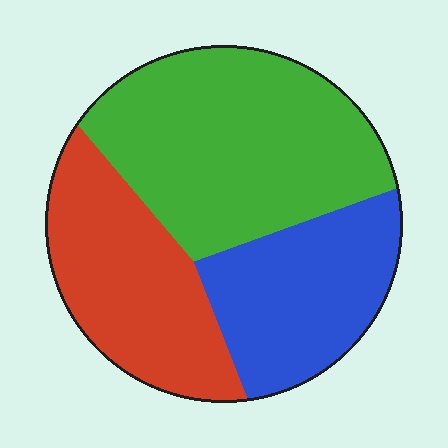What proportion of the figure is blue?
Blue takes up about one quarter (1/4) of the figure.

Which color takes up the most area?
Green, at roughly 45%.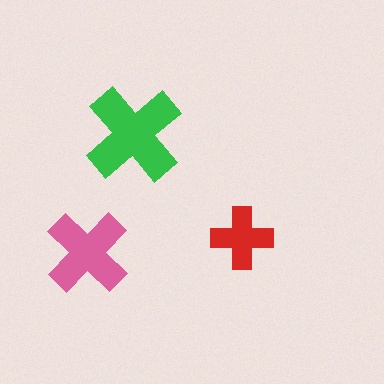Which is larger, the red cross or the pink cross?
The pink one.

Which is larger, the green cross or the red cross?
The green one.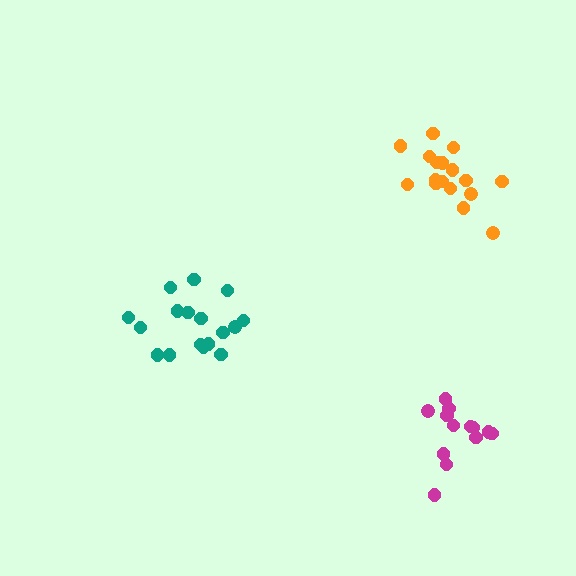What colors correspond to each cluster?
The clusters are colored: teal, magenta, orange.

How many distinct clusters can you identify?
There are 3 distinct clusters.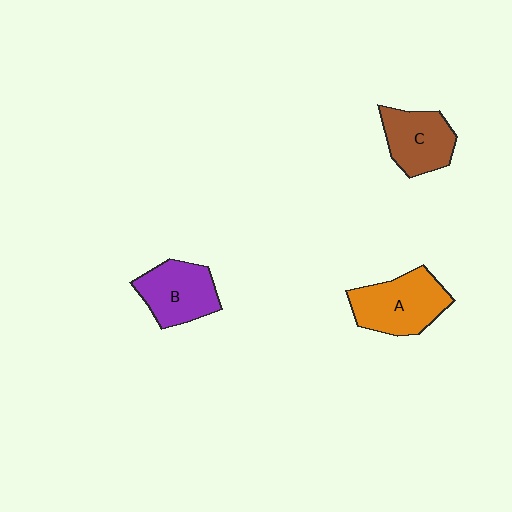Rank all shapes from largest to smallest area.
From largest to smallest: A (orange), B (purple), C (brown).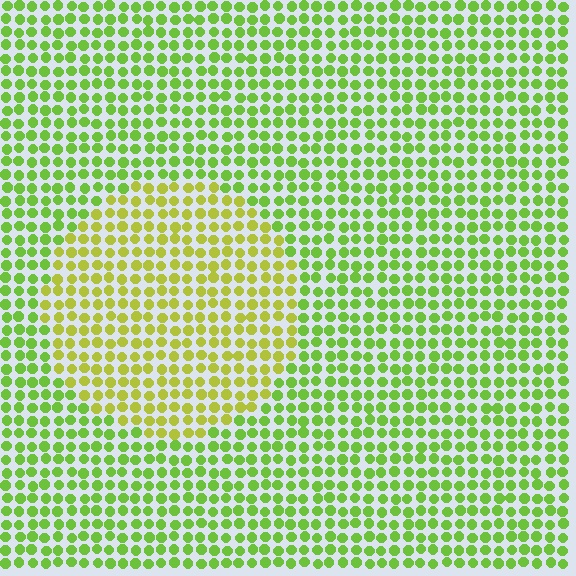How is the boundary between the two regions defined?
The boundary is defined purely by a slight shift in hue (about 30 degrees). Spacing, size, and orientation are identical on both sides.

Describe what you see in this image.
The image is filled with small lime elements in a uniform arrangement. A circle-shaped region is visible where the elements are tinted to a slightly different hue, forming a subtle color boundary.